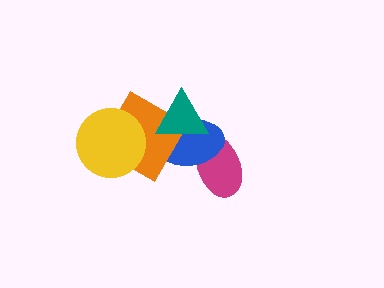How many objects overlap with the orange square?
3 objects overlap with the orange square.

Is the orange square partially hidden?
Yes, it is partially covered by another shape.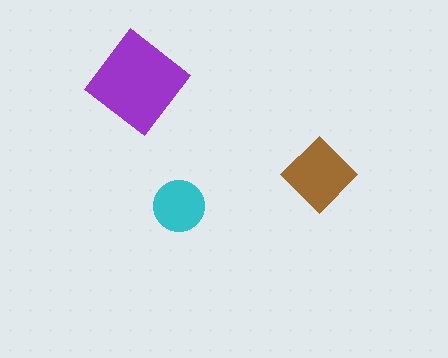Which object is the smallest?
The cyan circle.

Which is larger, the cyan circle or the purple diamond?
The purple diamond.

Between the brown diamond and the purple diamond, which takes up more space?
The purple diamond.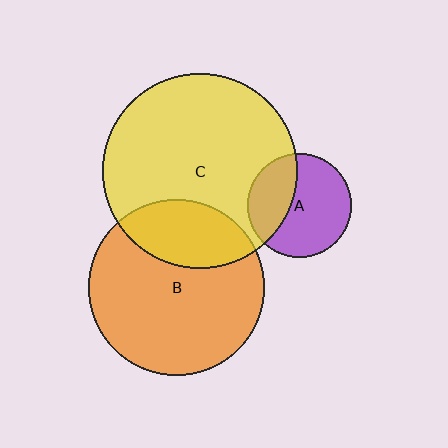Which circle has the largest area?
Circle C (yellow).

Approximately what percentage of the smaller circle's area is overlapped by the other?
Approximately 25%.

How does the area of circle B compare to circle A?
Approximately 2.9 times.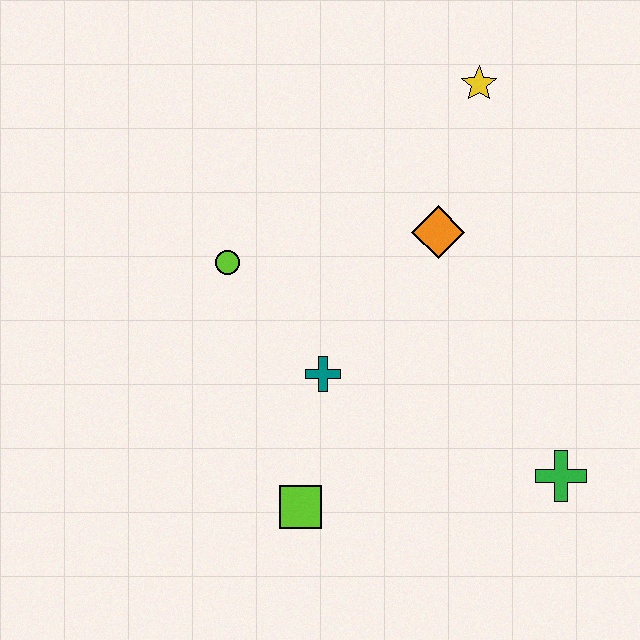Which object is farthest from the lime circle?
The green cross is farthest from the lime circle.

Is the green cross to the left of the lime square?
No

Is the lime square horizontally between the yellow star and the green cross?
No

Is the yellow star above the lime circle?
Yes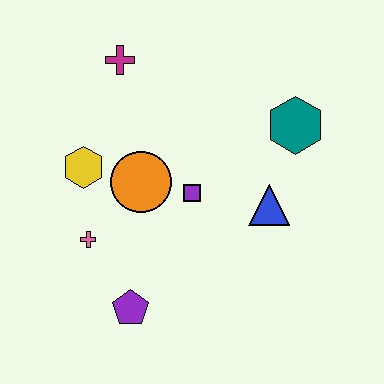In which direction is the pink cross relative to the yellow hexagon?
The pink cross is below the yellow hexagon.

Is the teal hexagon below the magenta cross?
Yes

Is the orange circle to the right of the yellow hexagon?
Yes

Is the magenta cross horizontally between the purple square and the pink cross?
Yes